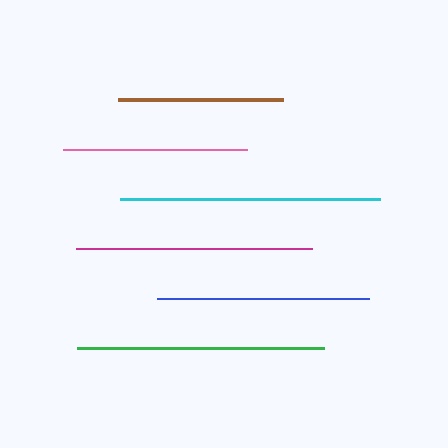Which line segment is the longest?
The cyan line is the longest at approximately 260 pixels.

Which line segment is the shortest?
The brown line is the shortest at approximately 165 pixels.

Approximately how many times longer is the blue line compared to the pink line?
The blue line is approximately 1.2 times the length of the pink line.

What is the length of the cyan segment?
The cyan segment is approximately 260 pixels long.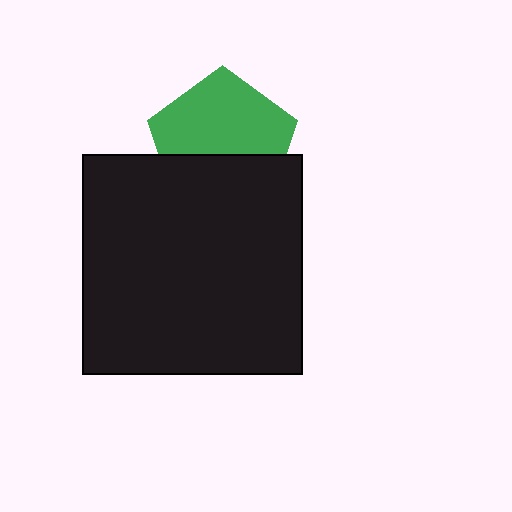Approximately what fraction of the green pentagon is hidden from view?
Roughly 41% of the green pentagon is hidden behind the black square.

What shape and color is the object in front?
The object in front is a black square.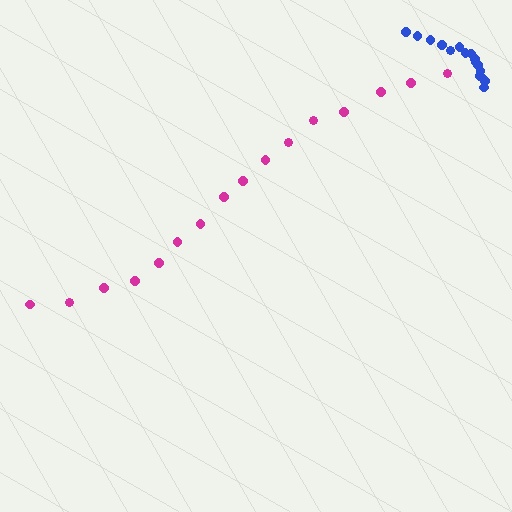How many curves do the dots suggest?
There are 2 distinct paths.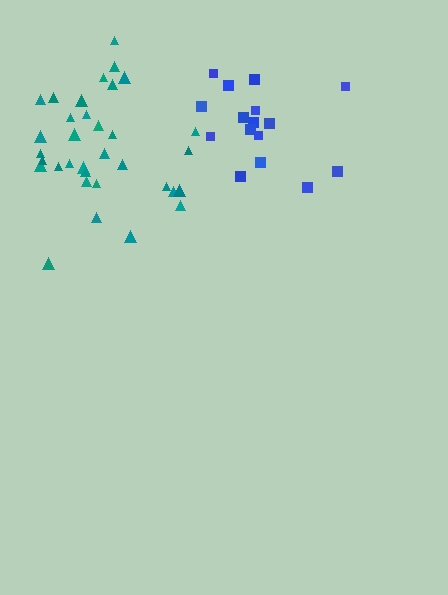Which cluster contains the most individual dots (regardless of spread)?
Teal (34).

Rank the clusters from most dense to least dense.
teal, blue.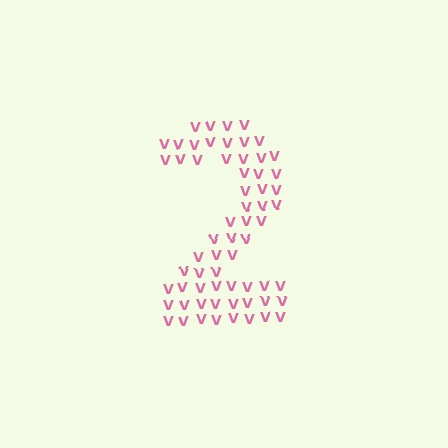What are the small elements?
The small elements are letter V's.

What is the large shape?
The large shape is the digit 2.